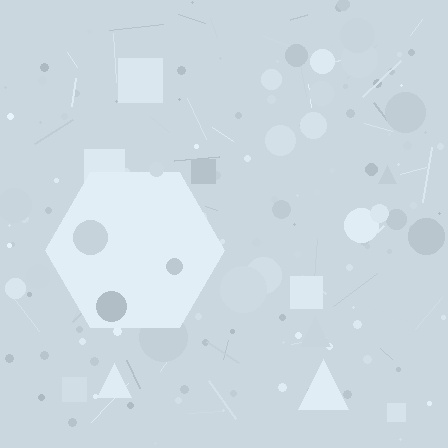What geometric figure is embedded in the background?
A hexagon is embedded in the background.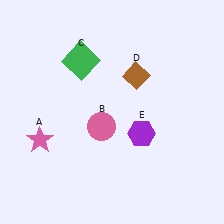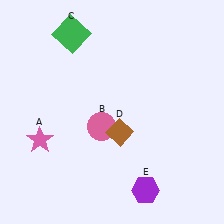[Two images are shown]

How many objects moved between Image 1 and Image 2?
3 objects moved between the two images.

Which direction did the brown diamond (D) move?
The brown diamond (D) moved down.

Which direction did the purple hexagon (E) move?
The purple hexagon (E) moved down.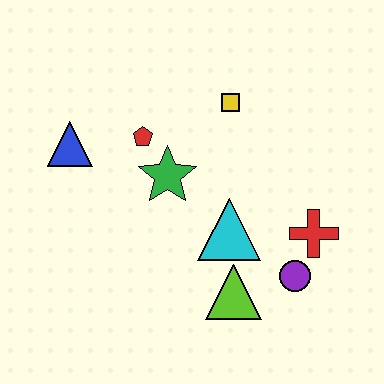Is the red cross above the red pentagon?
No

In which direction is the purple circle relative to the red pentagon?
The purple circle is to the right of the red pentagon.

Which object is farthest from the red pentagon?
The purple circle is farthest from the red pentagon.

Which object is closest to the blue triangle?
The red pentagon is closest to the blue triangle.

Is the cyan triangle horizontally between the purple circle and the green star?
Yes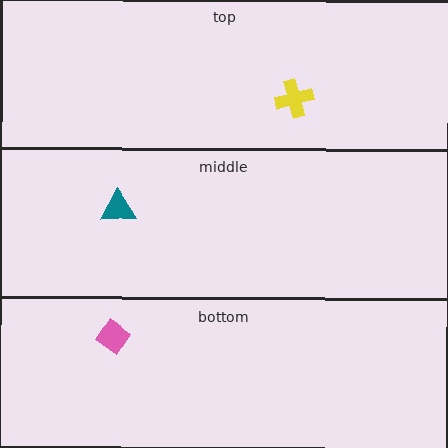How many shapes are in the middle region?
1.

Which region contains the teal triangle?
The middle region.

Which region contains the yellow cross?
The top region.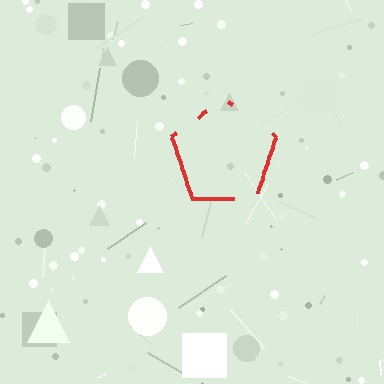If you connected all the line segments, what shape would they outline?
They would outline a pentagon.